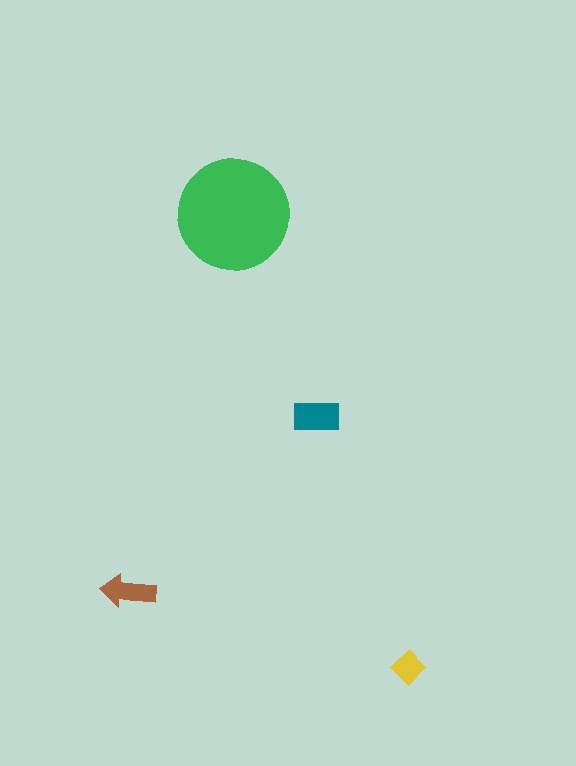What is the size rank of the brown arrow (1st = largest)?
3rd.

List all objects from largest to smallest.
The green circle, the teal rectangle, the brown arrow, the yellow diamond.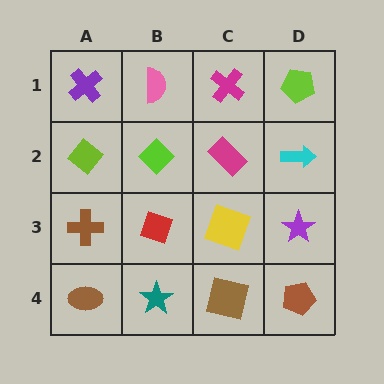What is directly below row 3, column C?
A brown square.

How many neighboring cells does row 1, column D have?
2.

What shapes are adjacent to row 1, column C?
A magenta rectangle (row 2, column C), a pink semicircle (row 1, column B), a lime pentagon (row 1, column D).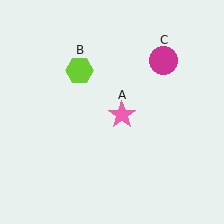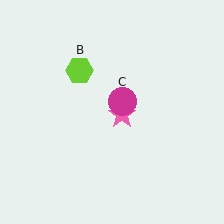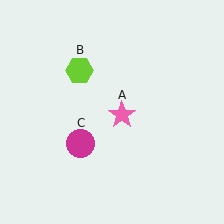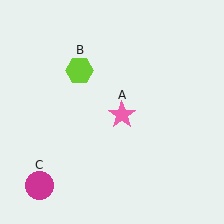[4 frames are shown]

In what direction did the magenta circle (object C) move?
The magenta circle (object C) moved down and to the left.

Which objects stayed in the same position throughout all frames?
Pink star (object A) and lime hexagon (object B) remained stationary.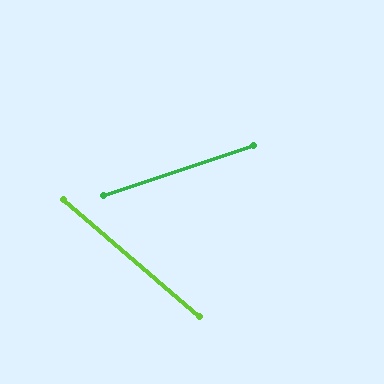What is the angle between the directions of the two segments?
Approximately 59 degrees.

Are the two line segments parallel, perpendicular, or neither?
Neither parallel nor perpendicular — they differ by about 59°.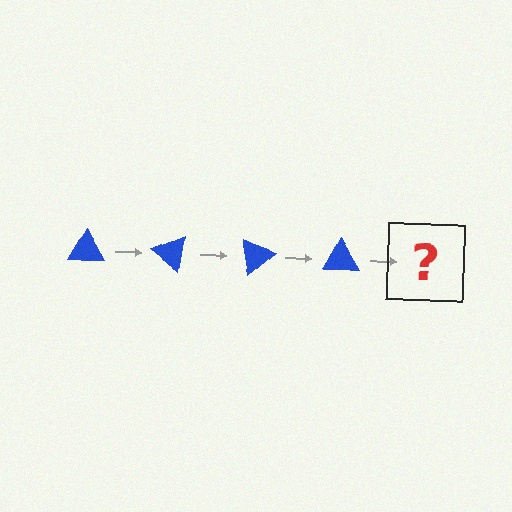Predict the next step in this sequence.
The next step is a blue triangle rotated 160 degrees.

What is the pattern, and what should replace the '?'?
The pattern is that the triangle rotates 40 degrees each step. The '?' should be a blue triangle rotated 160 degrees.